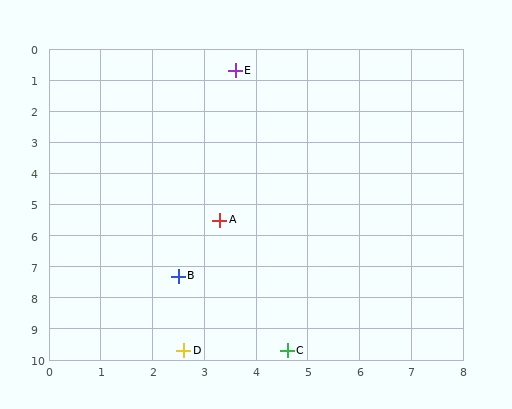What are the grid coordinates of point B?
Point B is at approximately (2.5, 7.3).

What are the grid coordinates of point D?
Point D is at approximately (2.6, 9.7).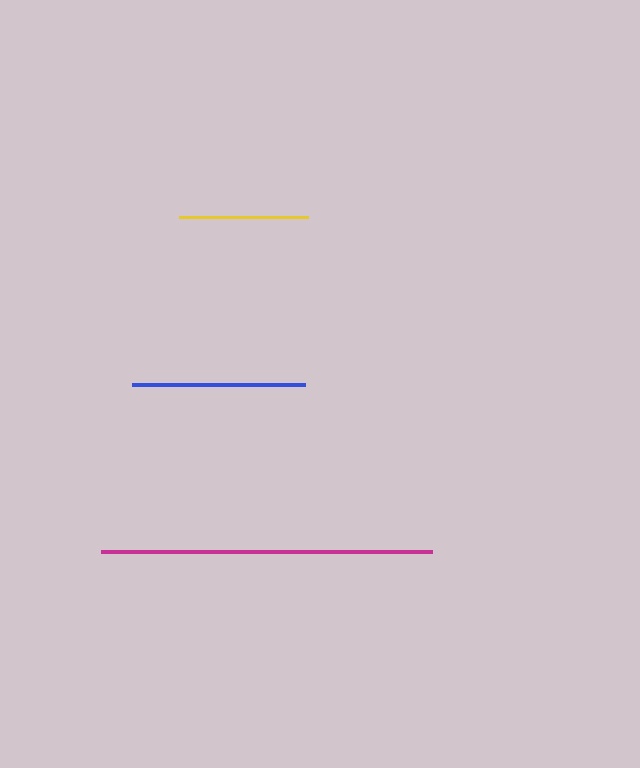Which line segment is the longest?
The magenta line is the longest at approximately 331 pixels.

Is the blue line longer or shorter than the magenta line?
The magenta line is longer than the blue line.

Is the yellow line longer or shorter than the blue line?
The blue line is longer than the yellow line.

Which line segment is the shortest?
The yellow line is the shortest at approximately 129 pixels.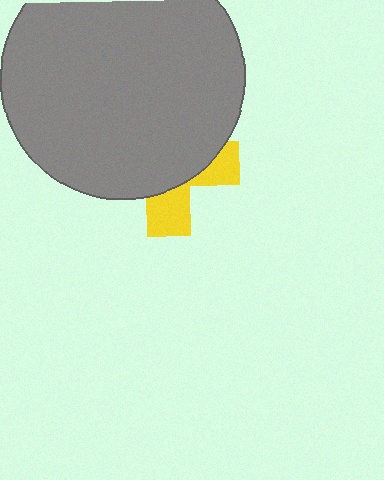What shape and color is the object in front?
The object in front is a gray circle.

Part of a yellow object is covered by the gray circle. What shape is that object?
It is a cross.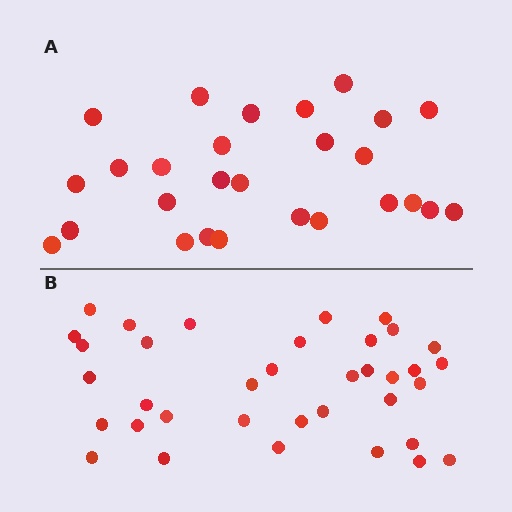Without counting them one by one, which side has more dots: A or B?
Region B (the bottom region) has more dots.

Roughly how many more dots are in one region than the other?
Region B has roughly 8 or so more dots than region A.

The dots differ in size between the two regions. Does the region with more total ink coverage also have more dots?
No. Region A has more total ink coverage because its dots are larger, but region B actually contains more individual dots. Total area can be misleading — the number of items is what matters here.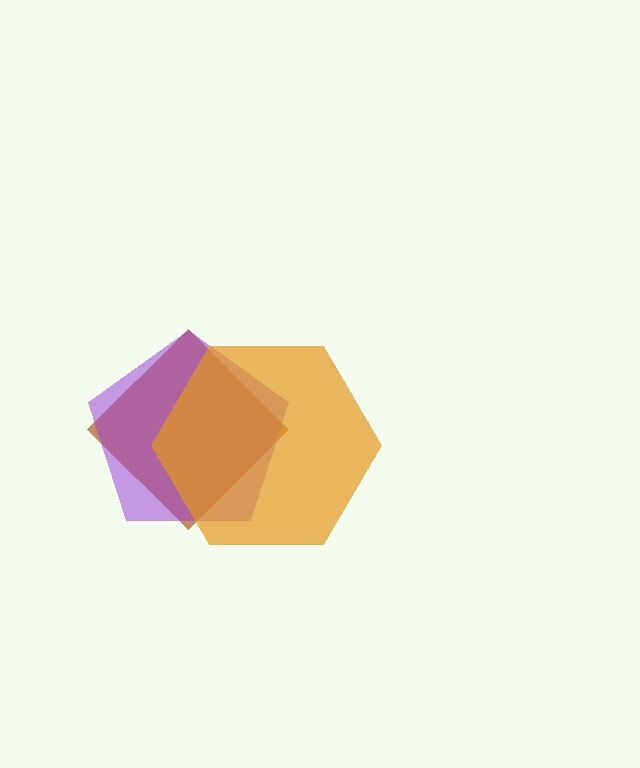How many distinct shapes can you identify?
There are 3 distinct shapes: a brown diamond, a purple pentagon, an orange hexagon.